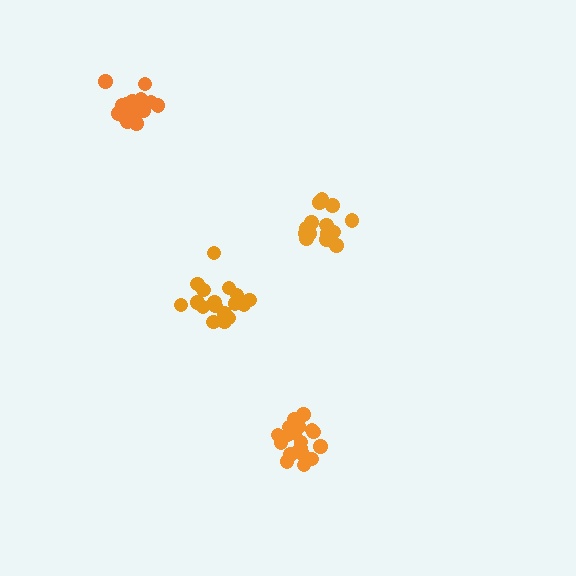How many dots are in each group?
Group 1: 16 dots, Group 2: 16 dots, Group 3: 18 dots, Group 4: 17 dots (67 total).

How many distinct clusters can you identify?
There are 4 distinct clusters.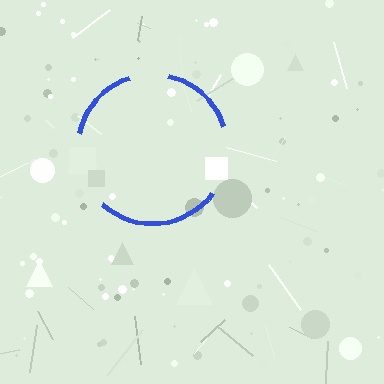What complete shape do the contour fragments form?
The contour fragments form a circle.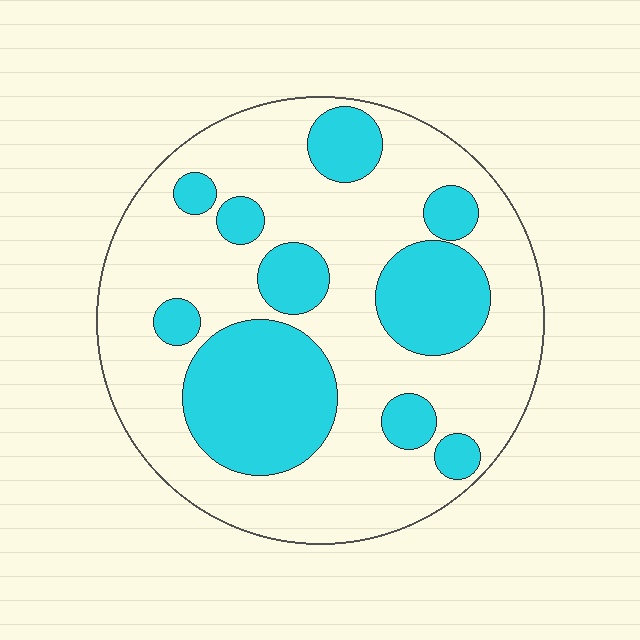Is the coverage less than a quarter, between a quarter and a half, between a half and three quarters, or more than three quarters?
Between a quarter and a half.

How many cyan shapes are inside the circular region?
10.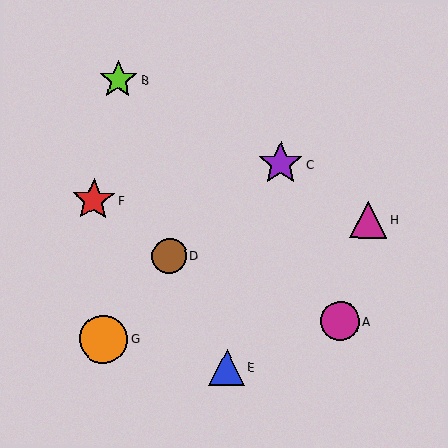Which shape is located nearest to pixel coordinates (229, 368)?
The blue triangle (labeled E) at (227, 367) is nearest to that location.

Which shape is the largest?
The orange circle (labeled G) is the largest.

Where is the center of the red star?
The center of the red star is at (93, 200).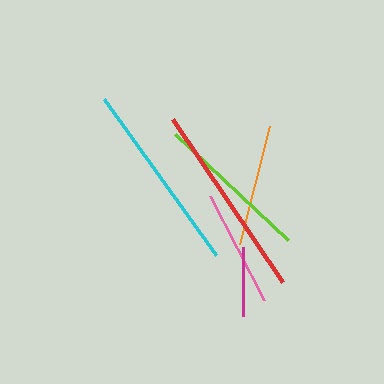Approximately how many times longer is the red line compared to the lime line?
The red line is approximately 1.3 times the length of the lime line.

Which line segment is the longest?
The red line is the longest at approximately 196 pixels.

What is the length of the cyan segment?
The cyan segment is approximately 191 pixels long.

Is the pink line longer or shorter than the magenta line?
The pink line is longer than the magenta line.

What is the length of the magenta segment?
The magenta segment is approximately 69 pixels long.